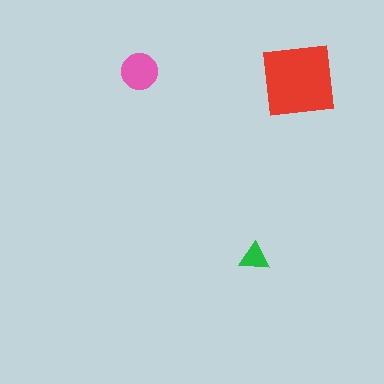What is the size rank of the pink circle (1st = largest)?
2nd.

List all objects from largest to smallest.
The red square, the pink circle, the green triangle.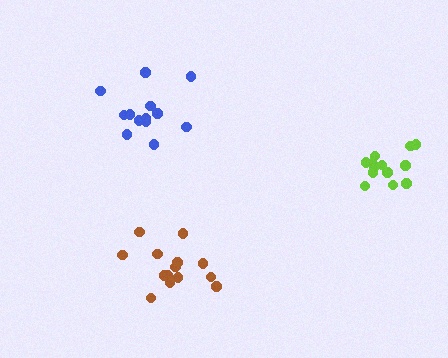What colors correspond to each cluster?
The clusters are colored: brown, lime, blue.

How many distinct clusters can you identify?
There are 3 distinct clusters.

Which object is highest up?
The blue cluster is topmost.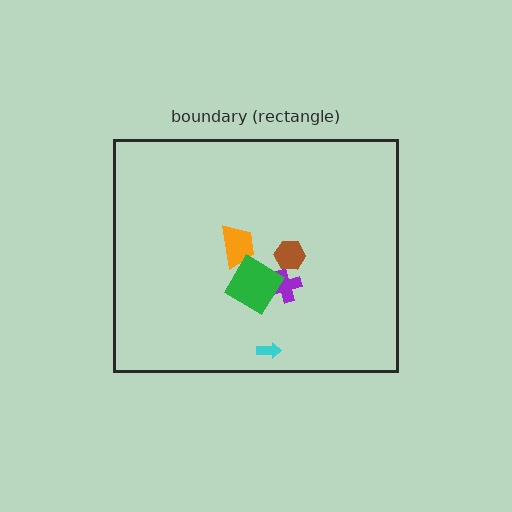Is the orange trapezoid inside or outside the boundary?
Inside.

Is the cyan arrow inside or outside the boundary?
Inside.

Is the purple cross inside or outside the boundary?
Inside.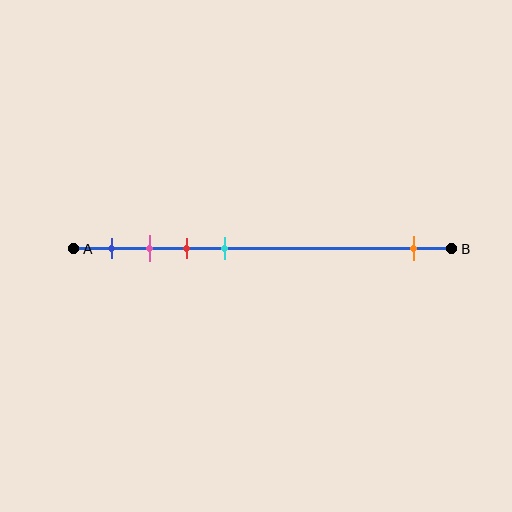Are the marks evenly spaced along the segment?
No, the marks are not evenly spaced.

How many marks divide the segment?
There are 5 marks dividing the segment.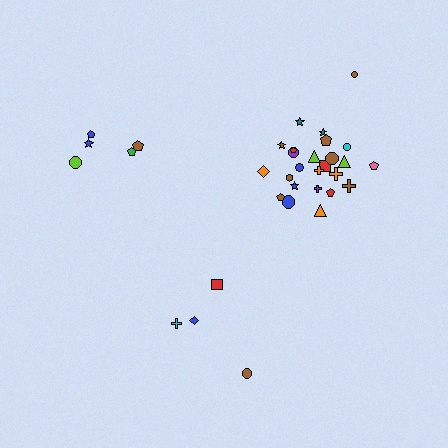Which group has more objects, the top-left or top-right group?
The top-right group.